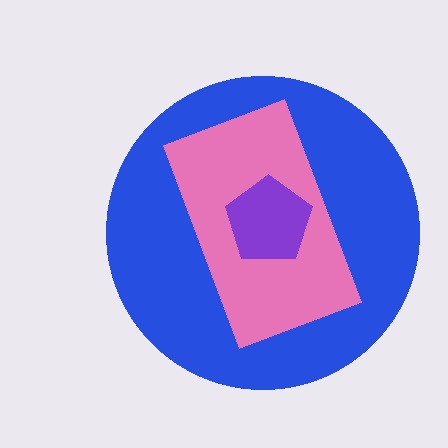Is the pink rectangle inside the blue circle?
Yes.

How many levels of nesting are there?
3.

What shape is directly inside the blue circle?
The pink rectangle.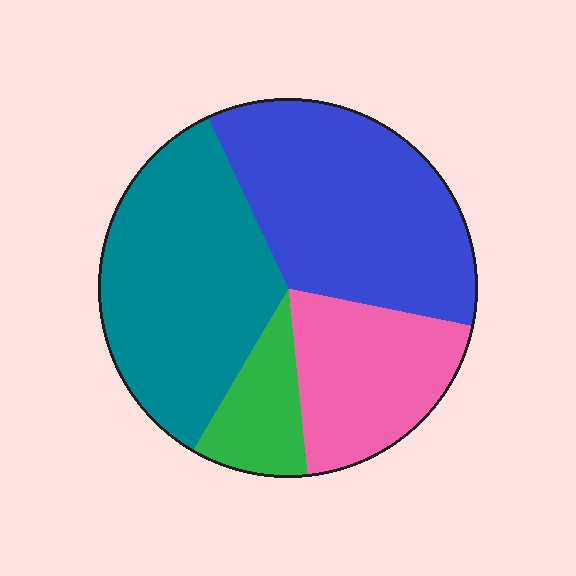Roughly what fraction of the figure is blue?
Blue takes up about one third (1/3) of the figure.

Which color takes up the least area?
Green, at roughly 10%.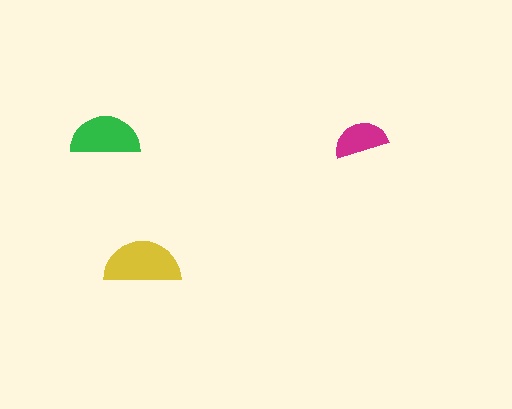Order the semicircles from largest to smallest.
the yellow one, the green one, the magenta one.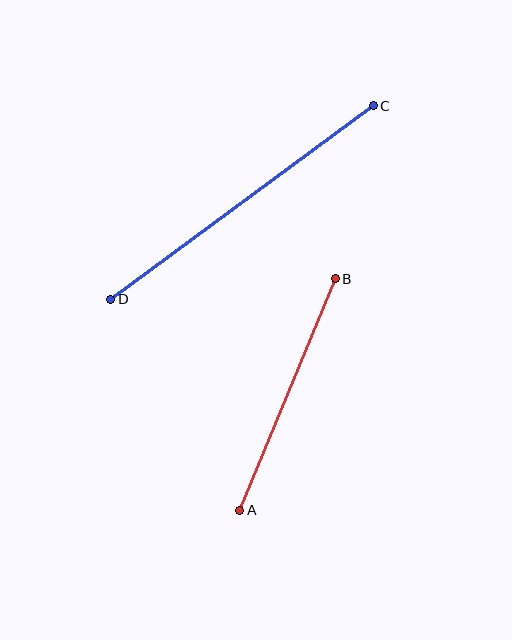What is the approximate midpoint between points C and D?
The midpoint is at approximately (242, 202) pixels.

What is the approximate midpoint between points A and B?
The midpoint is at approximately (288, 395) pixels.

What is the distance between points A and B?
The distance is approximately 250 pixels.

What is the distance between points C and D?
The distance is approximately 326 pixels.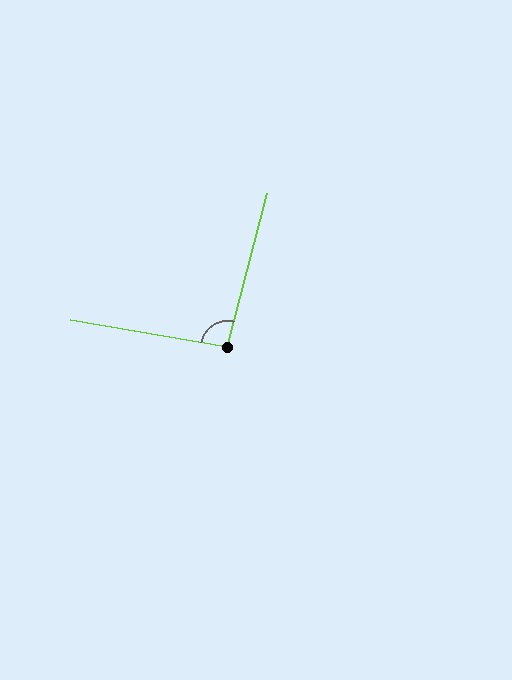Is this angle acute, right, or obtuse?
It is approximately a right angle.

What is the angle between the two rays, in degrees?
Approximately 95 degrees.